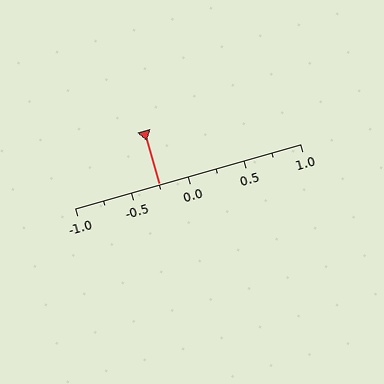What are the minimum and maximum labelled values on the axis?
The axis runs from -1.0 to 1.0.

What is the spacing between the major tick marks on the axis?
The major ticks are spaced 0.5 apart.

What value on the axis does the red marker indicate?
The marker indicates approximately -0.25.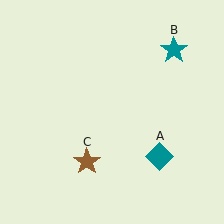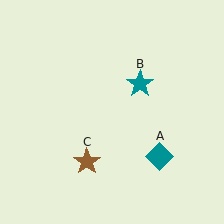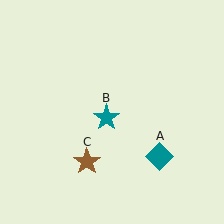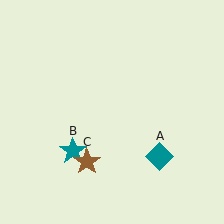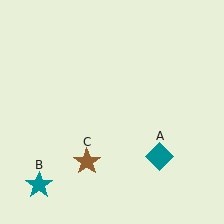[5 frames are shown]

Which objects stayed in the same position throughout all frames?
Teal diamond (object A) and brown star (object C) remained stationary.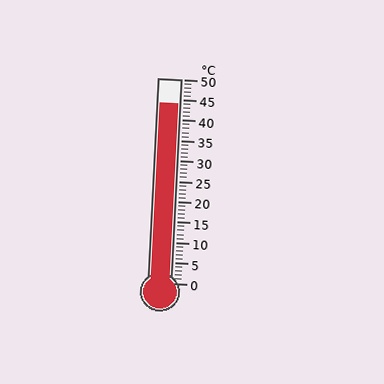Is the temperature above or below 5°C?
The temperature is above 5°C.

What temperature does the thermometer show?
The thermometer shows approximately 44°C.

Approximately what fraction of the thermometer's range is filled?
The thermometer is filled to approximately 90% of its range.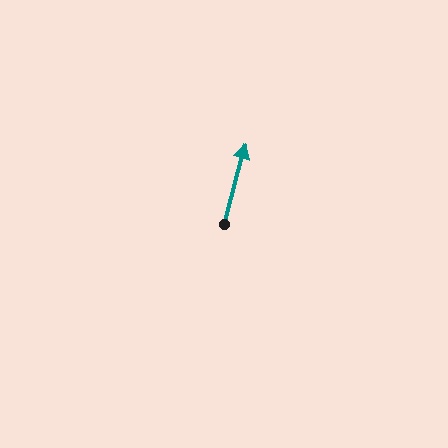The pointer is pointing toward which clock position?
Roughly 1 o'clock.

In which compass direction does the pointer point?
North.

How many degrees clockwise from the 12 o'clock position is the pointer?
Approximately 15 degrees.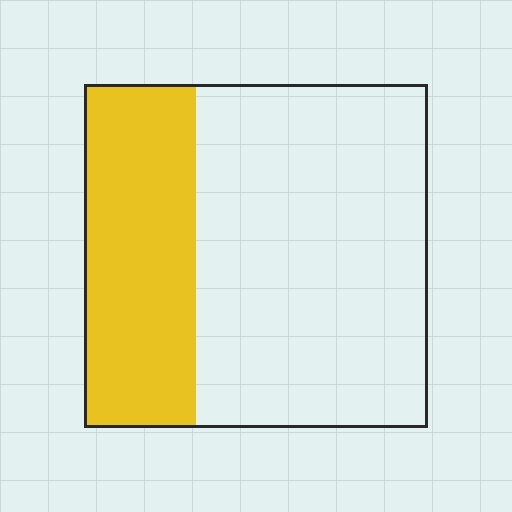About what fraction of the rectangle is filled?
About one third (1/3).